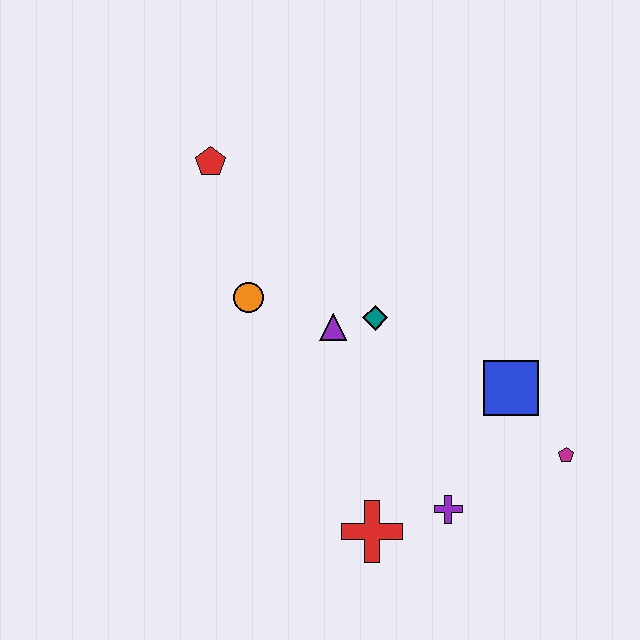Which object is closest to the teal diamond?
The purple triangle is closest to the teal diamond.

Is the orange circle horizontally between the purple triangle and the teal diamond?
No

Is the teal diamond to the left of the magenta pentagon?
Yes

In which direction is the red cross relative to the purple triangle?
The red cross is below the purple triangle.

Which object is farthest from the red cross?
The red pentagon is farthest from the red cross.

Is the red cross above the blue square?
No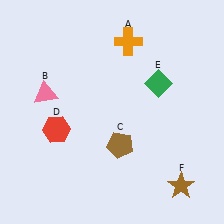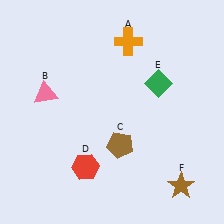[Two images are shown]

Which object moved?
The red hexagon (D) moved down.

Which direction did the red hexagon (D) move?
The red hexagon (D) moved down.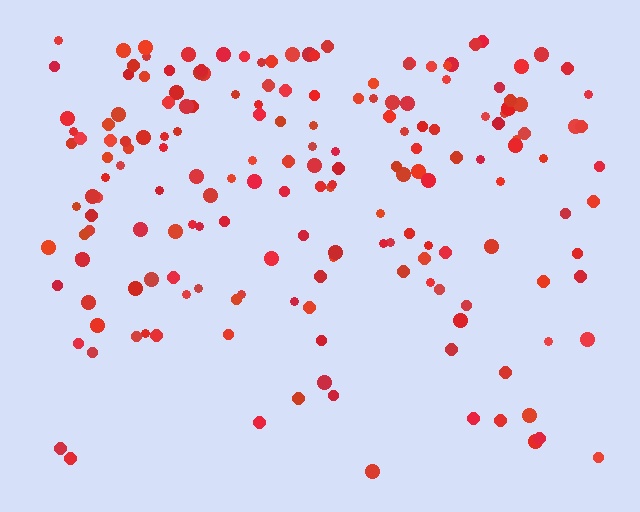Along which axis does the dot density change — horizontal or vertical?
Vertical.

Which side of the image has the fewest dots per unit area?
The bottom.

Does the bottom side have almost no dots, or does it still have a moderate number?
Still a moderate number, just noticeably fewer than the top.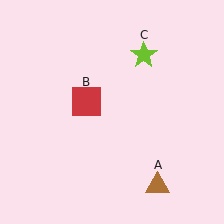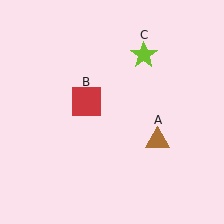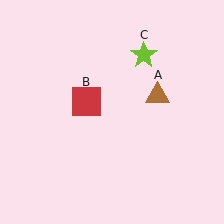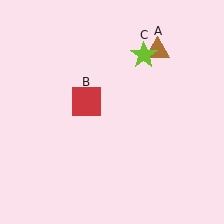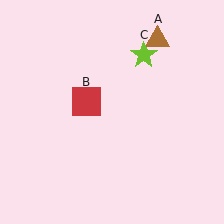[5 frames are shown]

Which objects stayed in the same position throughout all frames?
Red square (object B) and lime star (object C) remained stationary.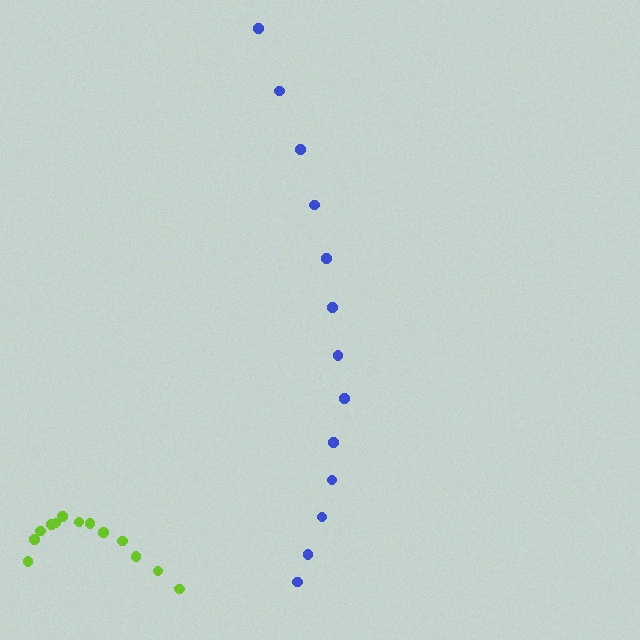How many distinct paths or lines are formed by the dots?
There are 2 distinct paths.